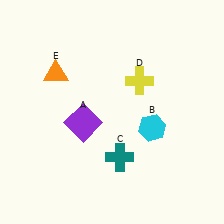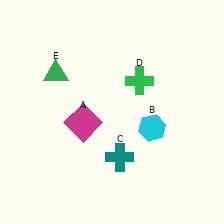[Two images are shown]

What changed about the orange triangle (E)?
In Image 1, E is orange. In Image 2, it changed to green.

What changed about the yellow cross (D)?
In Image 1, D is yellow. In Image 2, it changed to green.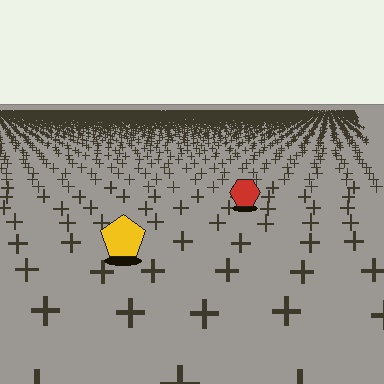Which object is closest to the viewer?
The yellow pentagon is closest. The texture marks near it are larger and more spread out.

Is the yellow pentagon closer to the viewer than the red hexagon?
Yes. The yellow pentagon is closer — you can tell from the texture gradient: the ground texture is coarser near it.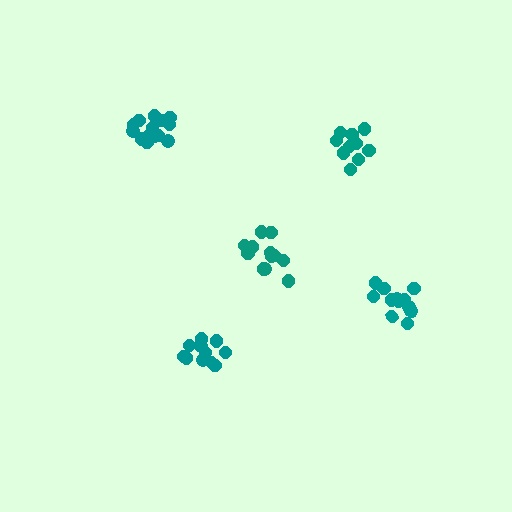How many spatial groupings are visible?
There are 5 spatial groupings.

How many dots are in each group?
Group 1: 12 dots, Group 2: 10 dots, Group 3: 12 dots, Group 4: 11 dots, Group 5: 14 dots (59 total).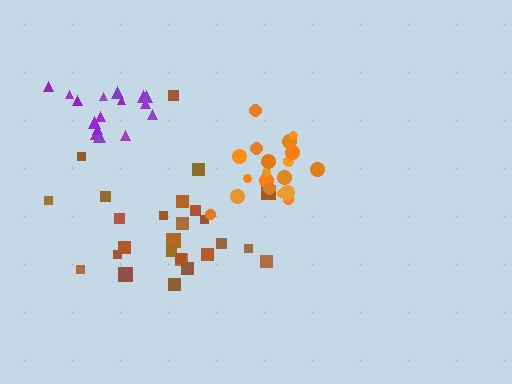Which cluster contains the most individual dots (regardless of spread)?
Brown (26).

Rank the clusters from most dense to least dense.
purple, orange, brown.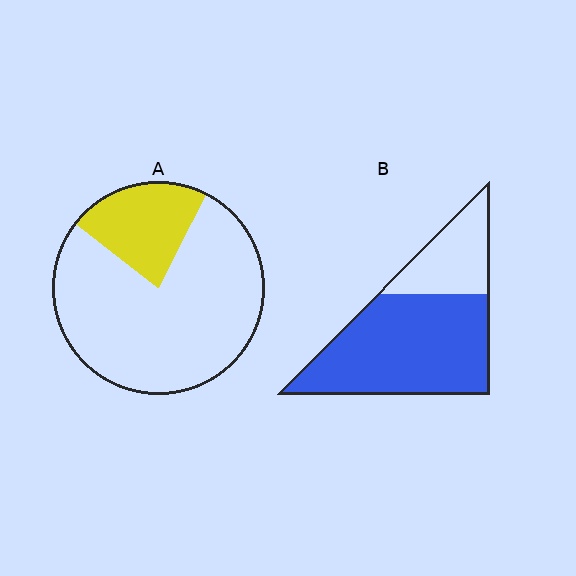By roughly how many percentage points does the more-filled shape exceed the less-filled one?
By roughly 50 percentage points (B over A).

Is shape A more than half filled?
No.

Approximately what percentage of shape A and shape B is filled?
A is approximately 20% and B is approximately 70%.